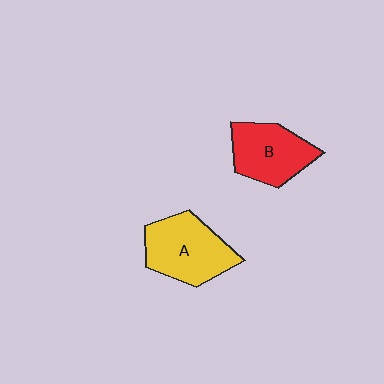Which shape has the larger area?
Shape A (yellow).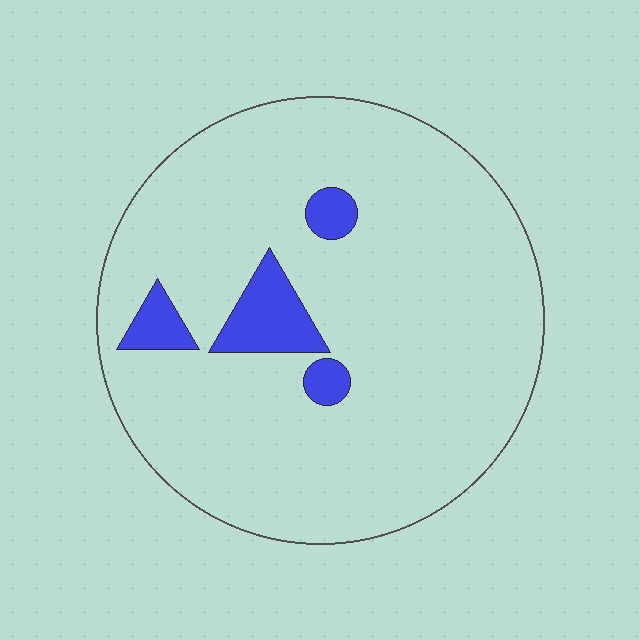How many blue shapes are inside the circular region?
4.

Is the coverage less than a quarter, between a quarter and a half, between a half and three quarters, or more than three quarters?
Less than a quarter.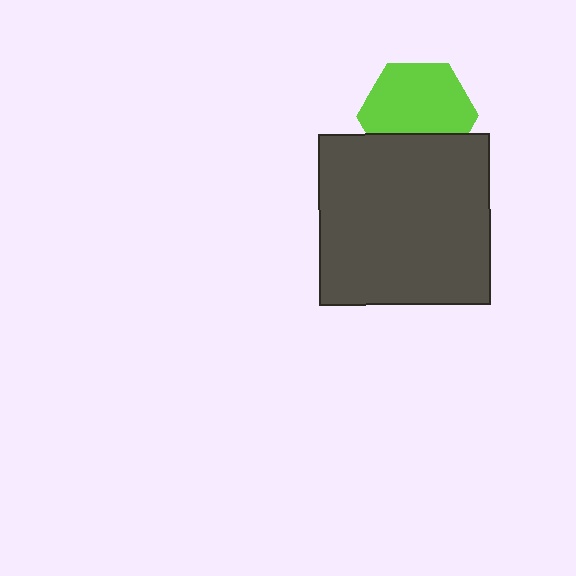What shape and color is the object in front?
The object in front is a dark gray square.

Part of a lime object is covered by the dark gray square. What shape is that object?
It is a hexagon.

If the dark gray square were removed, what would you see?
You would see the complete lime hexagon.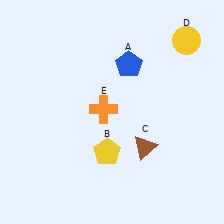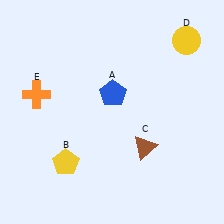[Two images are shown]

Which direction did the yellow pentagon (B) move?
The yellow pentagon (B) moved left.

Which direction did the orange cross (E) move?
The orange cross (E) moved left.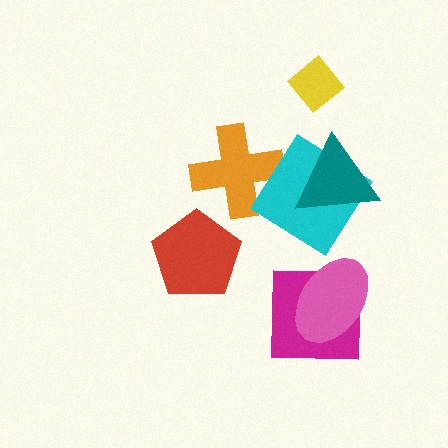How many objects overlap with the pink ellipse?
1 object overlaps with the pink ellipse.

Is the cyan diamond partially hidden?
Yes, it is partially covered by another shape.